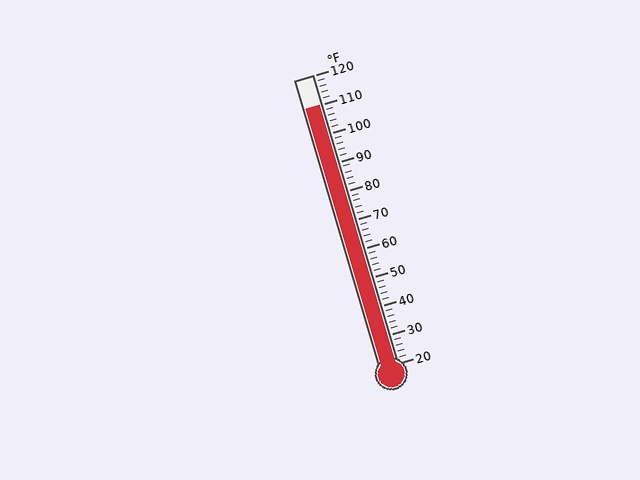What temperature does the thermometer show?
The thermometer shows approximately 110°F.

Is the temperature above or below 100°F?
The temperature is above 100°F.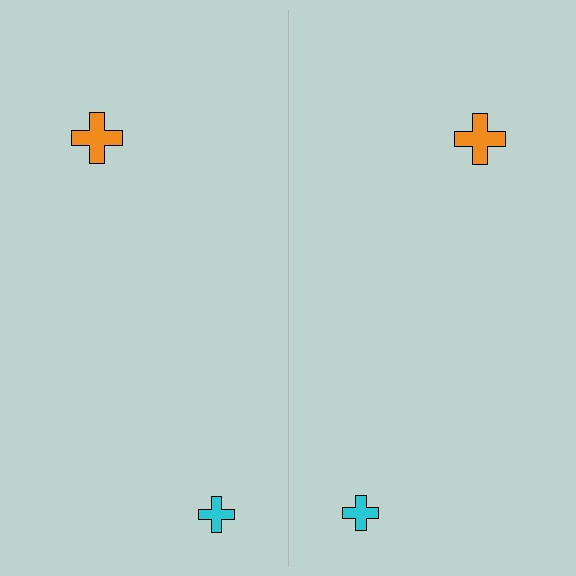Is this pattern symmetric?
Yes, this pattern has bilateral (reflection) symmetry.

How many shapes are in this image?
There are 4 shapes in this image.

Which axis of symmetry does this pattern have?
The pattern has a vertical axis of symmetry running through the center of the image.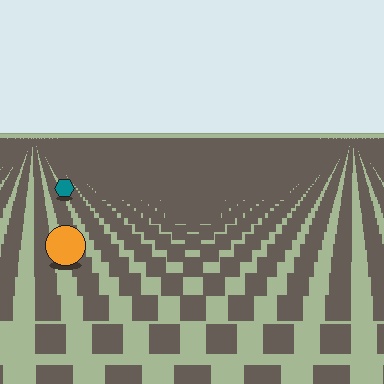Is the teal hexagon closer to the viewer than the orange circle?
No. The orange circle is closer — you can tell from the texture gradient: the ground texture is coarser near it.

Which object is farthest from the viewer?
The teal hexagon is farthest from the viewer. It appears smaller and the ground texture around it is denser.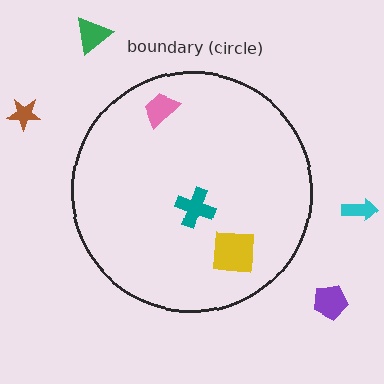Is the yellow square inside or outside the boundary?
Inside.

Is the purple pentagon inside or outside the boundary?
Outside.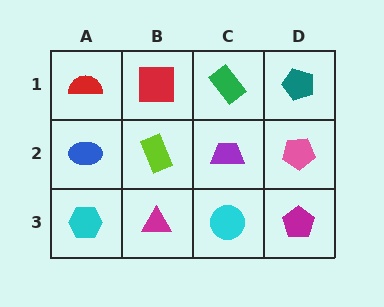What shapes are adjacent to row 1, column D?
A pink pentagon (row 2, column D), a green rectangle (row 1, column C).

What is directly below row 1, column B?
A lime rectangle.